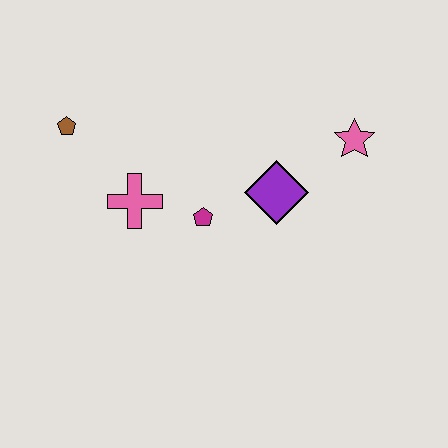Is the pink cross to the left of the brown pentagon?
No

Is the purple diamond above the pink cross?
Yes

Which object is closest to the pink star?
The purple diamond is closest to the pink star.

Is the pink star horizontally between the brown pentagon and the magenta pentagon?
No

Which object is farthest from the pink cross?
The pink star is farthest from the pink cross.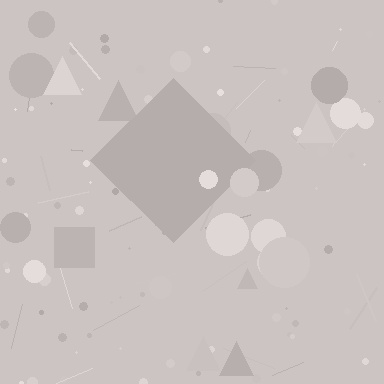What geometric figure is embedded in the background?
A diamond is embedded in the background.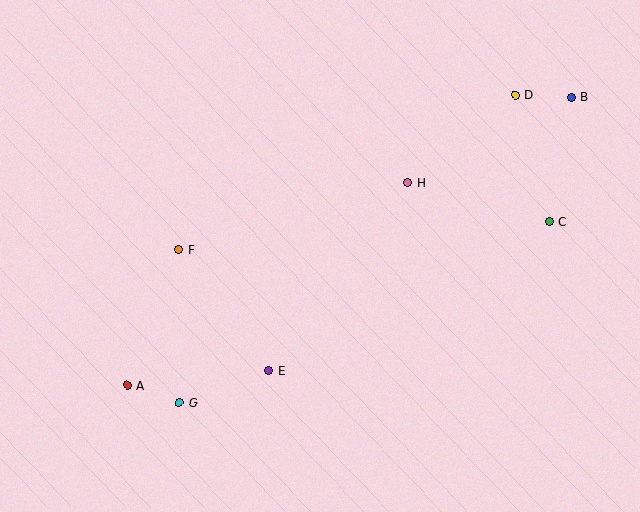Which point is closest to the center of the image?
Point H at (408, 183) is closest to the center.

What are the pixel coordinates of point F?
Point F is at (179, 250).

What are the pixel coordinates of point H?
Point H is at (408, 183).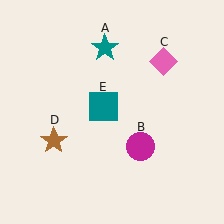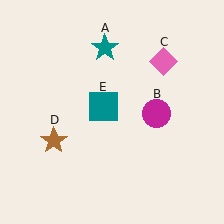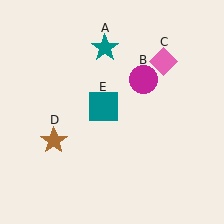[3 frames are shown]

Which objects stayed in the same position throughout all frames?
Teal star (object A) and pink diamond (object C) and brown star (object D) and teal square (object E) remained stationary.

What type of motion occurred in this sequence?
The magenta circle (object B) rotated counterclockwise around the center of the scene.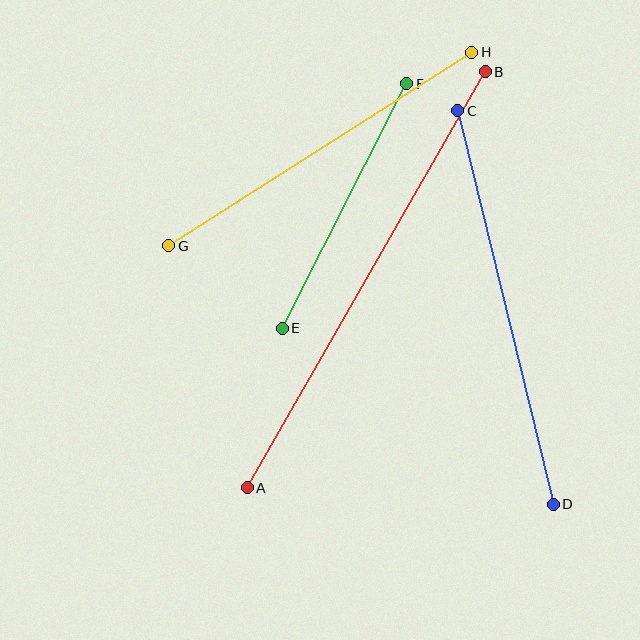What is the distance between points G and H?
The distance is approximately 359 pixels.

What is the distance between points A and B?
The distance is approximately 479 pixels.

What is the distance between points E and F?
The distance is approximately 274 pixels.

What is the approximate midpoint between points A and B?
The midpoint is at approximately (366, 280) pixels.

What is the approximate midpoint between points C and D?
The midpoint is at approximately (505, 307) pixels.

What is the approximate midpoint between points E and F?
The midpoint is at approximately (345, 206) pixels.